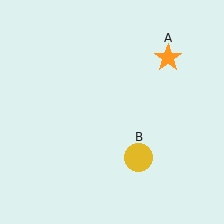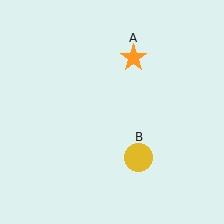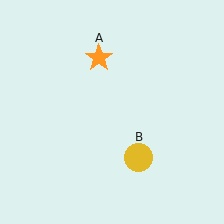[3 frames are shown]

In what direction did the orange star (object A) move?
The orange star (object A) moved left.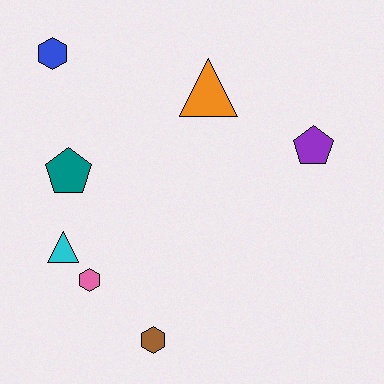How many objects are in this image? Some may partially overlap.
There are 7 objects.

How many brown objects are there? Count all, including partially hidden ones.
There is 1 brown object.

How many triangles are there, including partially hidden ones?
There are 2 triangles.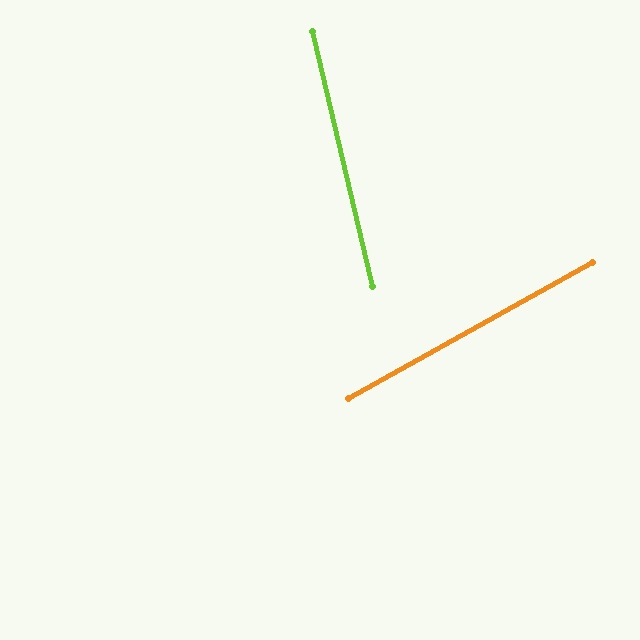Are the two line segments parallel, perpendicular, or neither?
Neither parallel nor perpendicular — they differ by about 74°.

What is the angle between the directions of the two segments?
Approximately 74 degrees.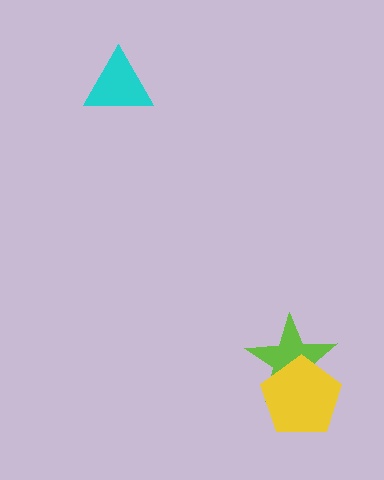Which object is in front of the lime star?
The yellow pentagon is in front of the lime star.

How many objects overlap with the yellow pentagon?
1 object overlaps with the yellow pentagon.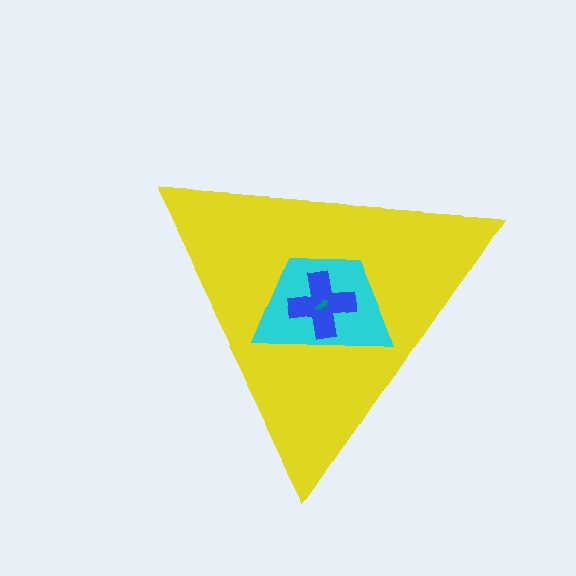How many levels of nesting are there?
4.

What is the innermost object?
The teal arrow.